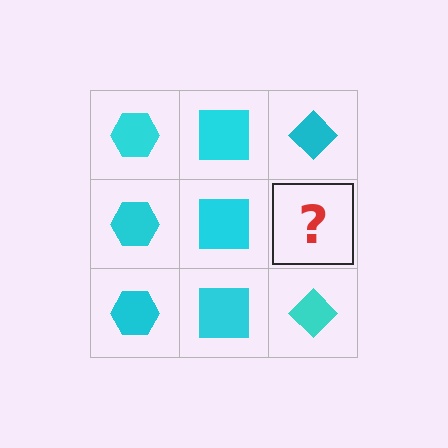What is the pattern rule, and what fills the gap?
The rule is that each column has a consistent shape. The gap should be filled with a cyan diamond.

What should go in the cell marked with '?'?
The missing cell should contain a cyan diamond.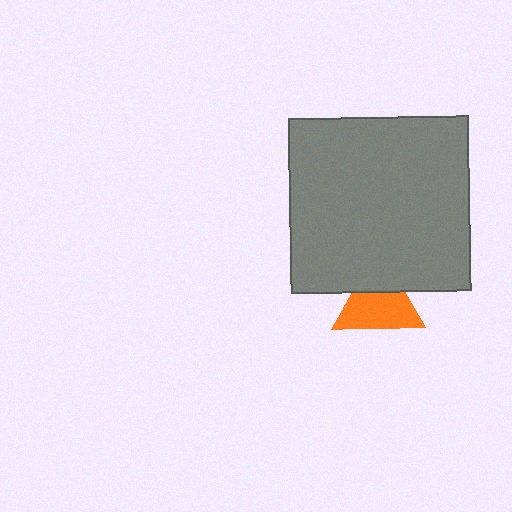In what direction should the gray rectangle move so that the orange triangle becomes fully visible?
The gray rectangle should move up. That is the shortest direction to clear the overlap and leave the orange triangle fully visible.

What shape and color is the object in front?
The object in front is a gray rectangle.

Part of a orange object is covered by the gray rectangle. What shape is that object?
It is a triangle.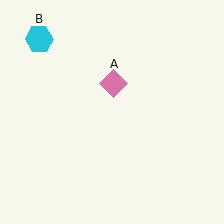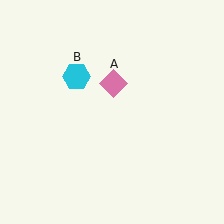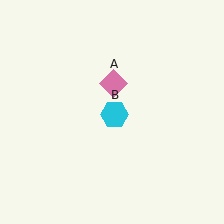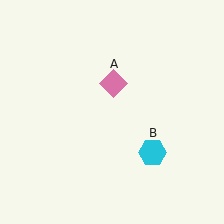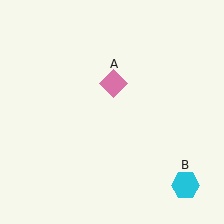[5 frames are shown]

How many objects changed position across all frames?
1 object changed position: cyan hexagon (object B).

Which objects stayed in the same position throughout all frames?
Pink diamond (object A) remained stationary.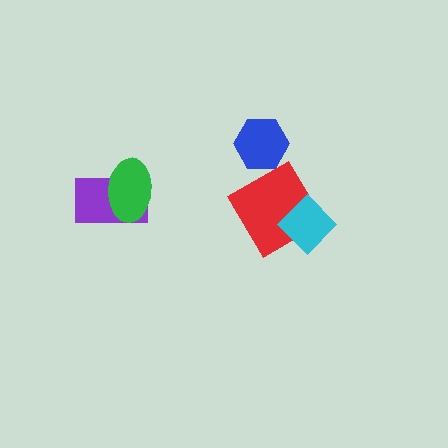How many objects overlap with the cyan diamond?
1 object overlaps with the cyan diamond.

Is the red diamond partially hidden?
Yes, it is partially covered by another shape.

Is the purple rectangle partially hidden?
Yes, it is partially covered by another shape.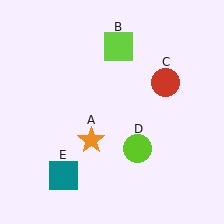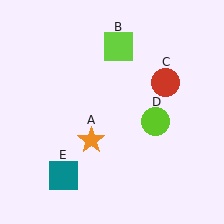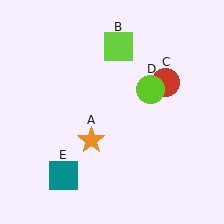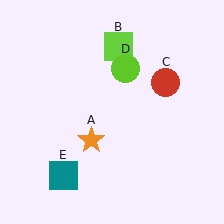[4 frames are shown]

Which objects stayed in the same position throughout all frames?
Orange star (object A) and lime square (object B) and red circle (object C) and teal square (object E) remained stationary.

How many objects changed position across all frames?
1 object changed position: lime circle (object D).